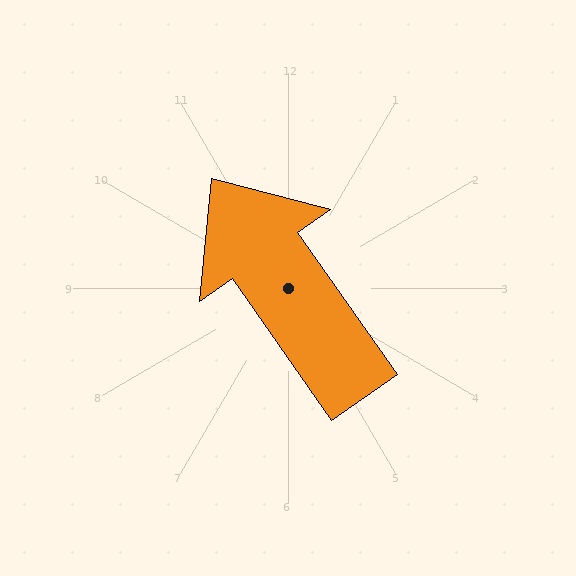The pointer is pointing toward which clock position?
Roughly 11 o'clock.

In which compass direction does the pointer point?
Northwest.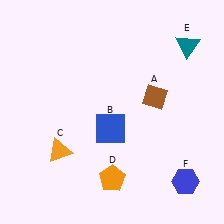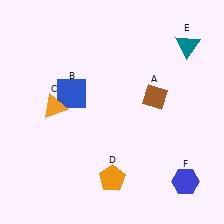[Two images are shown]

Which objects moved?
The objects that moved are: the blue square (B), the orange triangle (C).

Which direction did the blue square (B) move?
The blue square (B) moved left.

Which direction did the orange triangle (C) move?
The orange triangle (C) moved up.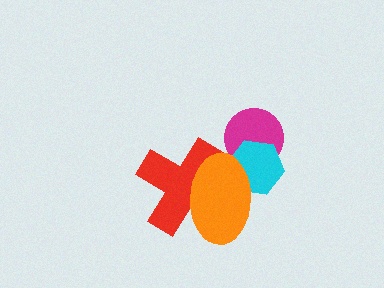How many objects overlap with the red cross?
1 object overlaps with the red cross.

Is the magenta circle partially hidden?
Yes, it is partially covered by another shape.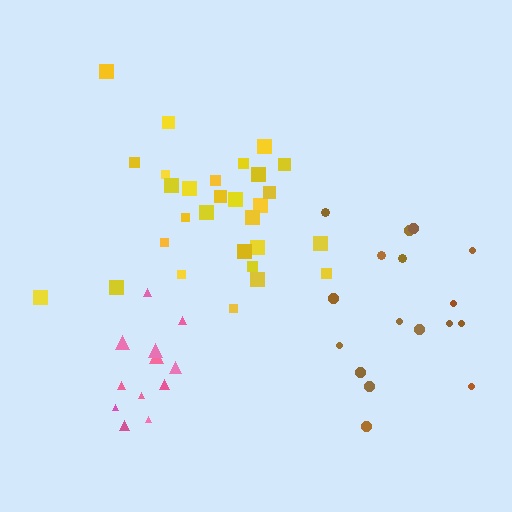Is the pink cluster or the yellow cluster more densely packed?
Pink.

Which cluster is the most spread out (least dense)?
Brown.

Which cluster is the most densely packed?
Pink.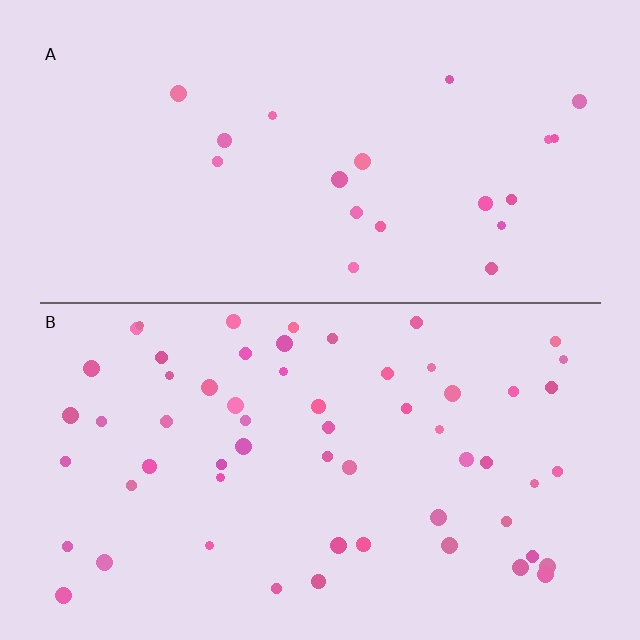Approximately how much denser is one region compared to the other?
Approximately 2.9× — region B over region A.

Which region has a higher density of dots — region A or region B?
B (the bottom).